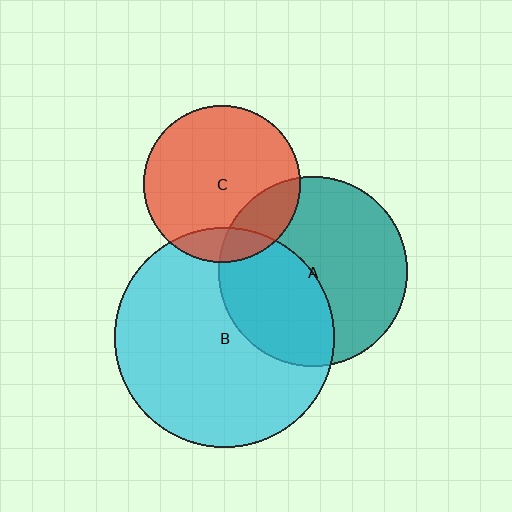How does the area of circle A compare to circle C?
Approximately 1.5 times.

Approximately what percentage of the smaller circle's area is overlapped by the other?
Approximately 15%.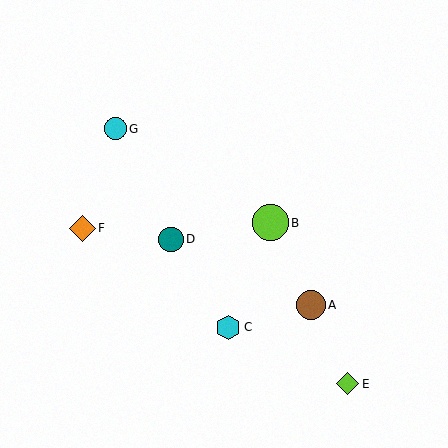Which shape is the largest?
The lime circle (labeled B) is the largest.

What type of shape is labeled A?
Shape A is a brown circle.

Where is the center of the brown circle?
The center of the brown circle is at (311, 305).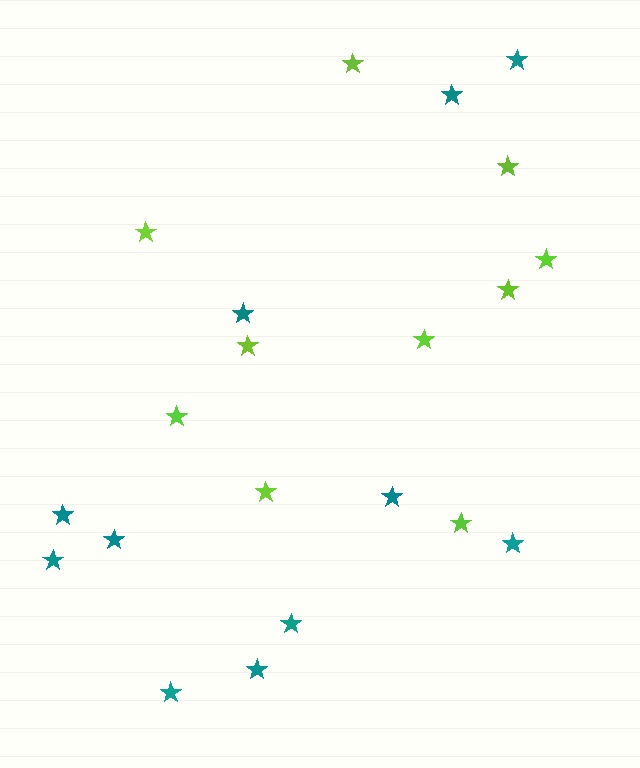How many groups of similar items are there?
There are 2 groups: one group of lime stars (10) and one group of teal stars (11).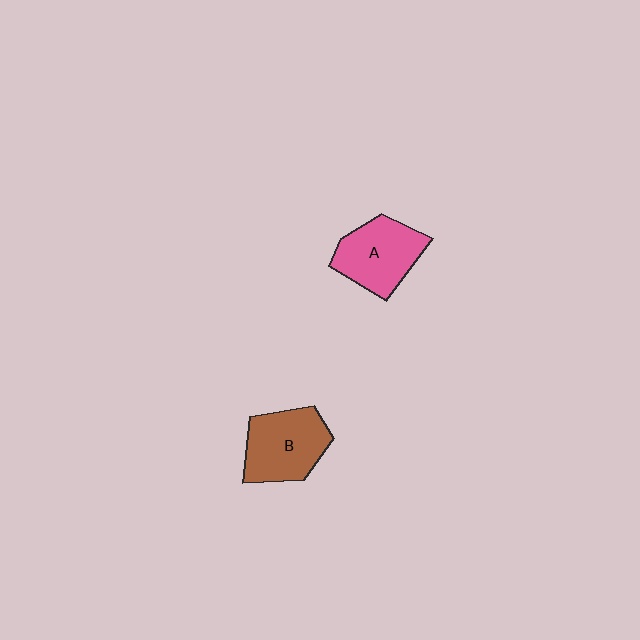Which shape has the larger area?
Shape B (brown).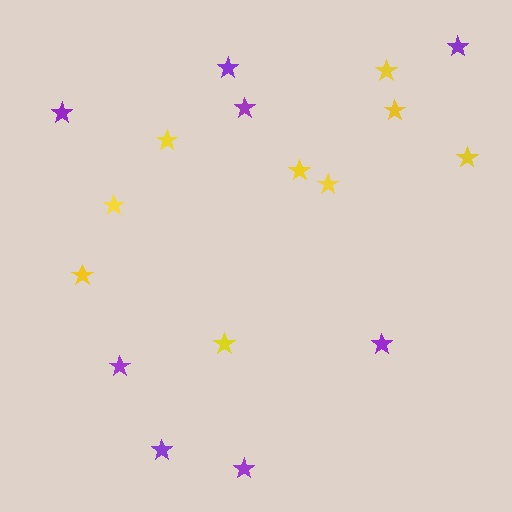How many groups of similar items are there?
There are 2 groups: one group of purple stars (8) and one group of yellow stars (9).